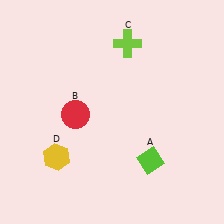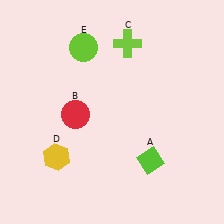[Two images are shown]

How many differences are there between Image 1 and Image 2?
There is 1 difference between the two images.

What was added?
A lime circle (E) was added in Image 2.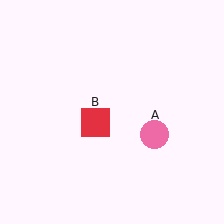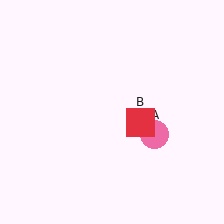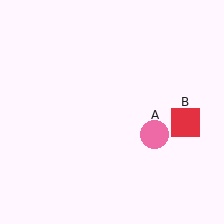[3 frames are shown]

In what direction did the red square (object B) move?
The red square (object B) moved right.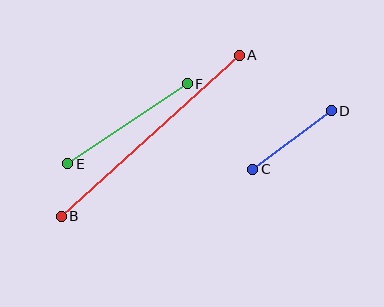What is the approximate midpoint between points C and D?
The midpoint is at approximately (292, 140) pixels.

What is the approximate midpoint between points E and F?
The midpoint is at approximately (127, 124) pixels.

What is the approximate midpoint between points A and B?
The midpoint is at approximately (150, 136) pixels.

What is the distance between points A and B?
The distance is approximately 240 pixels.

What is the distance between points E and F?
The distance is approximately 144 pixels.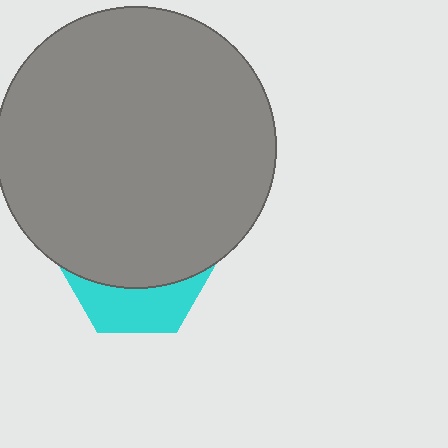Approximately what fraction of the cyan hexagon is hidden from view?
Roughly 66% of the cyan hexagon is hidden behind the gray circle.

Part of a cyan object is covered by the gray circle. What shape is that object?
It is a hexagon.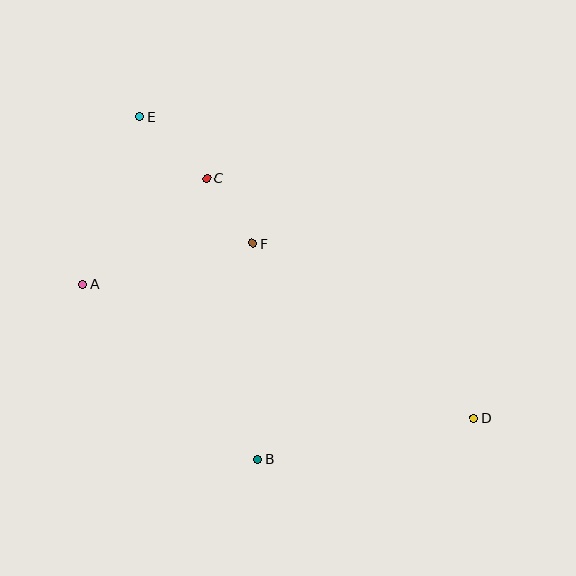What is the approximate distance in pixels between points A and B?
The distance between A and B is approximately 247 pixels.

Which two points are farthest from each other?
Points D and E are farthest from each other.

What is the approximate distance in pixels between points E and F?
The distance between E and F is approximately 169 pixels.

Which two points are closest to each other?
Points C and F are closest to each other.